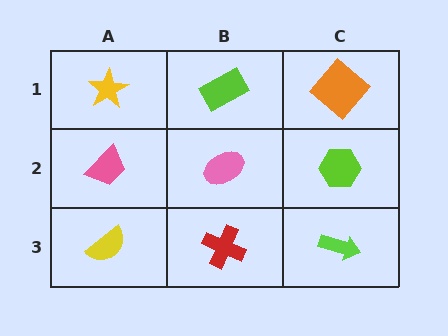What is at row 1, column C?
An orange diamond.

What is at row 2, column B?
A pink ellipse.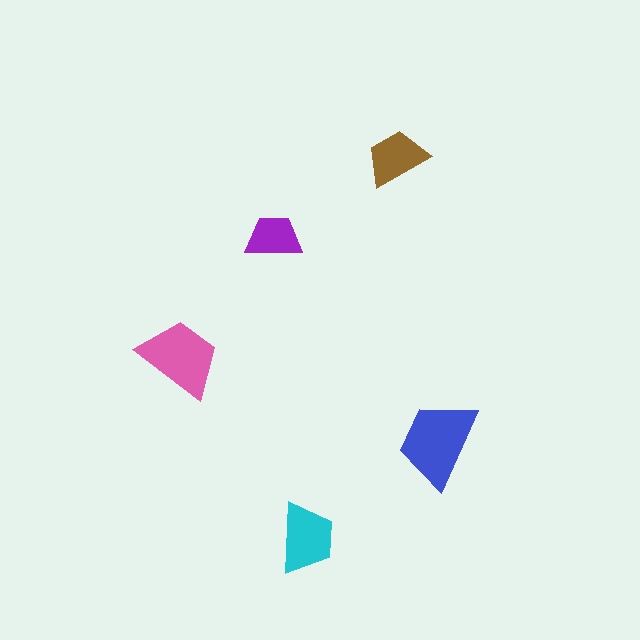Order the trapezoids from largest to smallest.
the blue one, the pink one, the cyan one, the brown one, the purple one.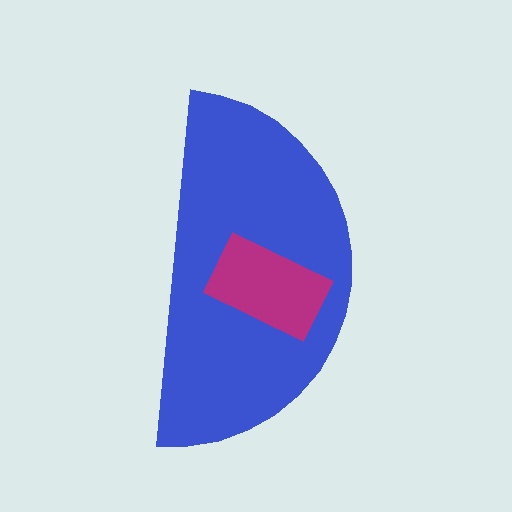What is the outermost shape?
The blue semicircle.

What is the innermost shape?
The magenta rectangle.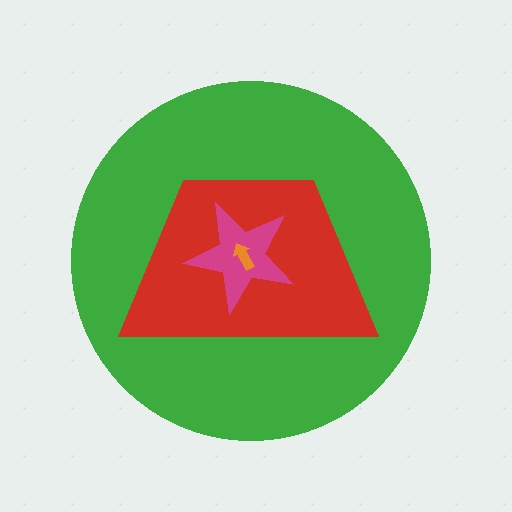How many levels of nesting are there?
4.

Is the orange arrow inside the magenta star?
Yes.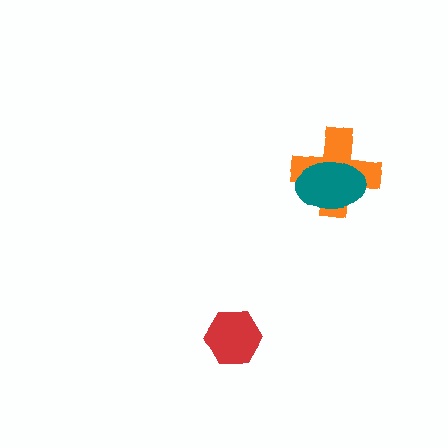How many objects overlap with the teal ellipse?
1 object overlaps with the teal ellipse.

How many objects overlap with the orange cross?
1 object overlaps with the orange cross.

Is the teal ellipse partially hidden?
No, no other shape covers it.